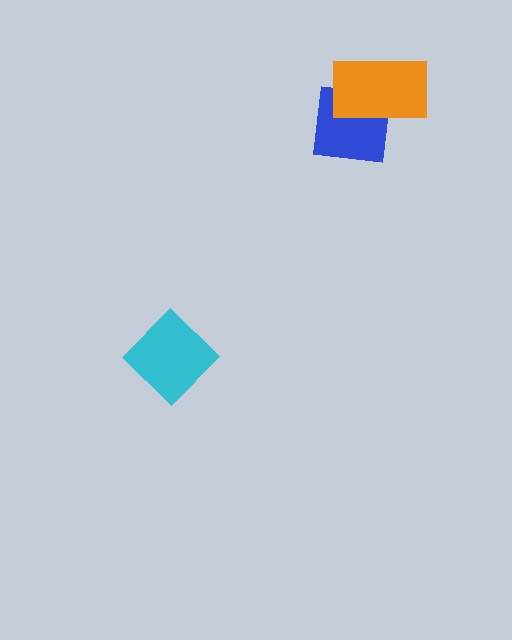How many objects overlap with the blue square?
1 object overlaps with the blue square.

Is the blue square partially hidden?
Yes, it is partially covered by another shape.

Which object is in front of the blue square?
The orange rectangle is in front of the blue square.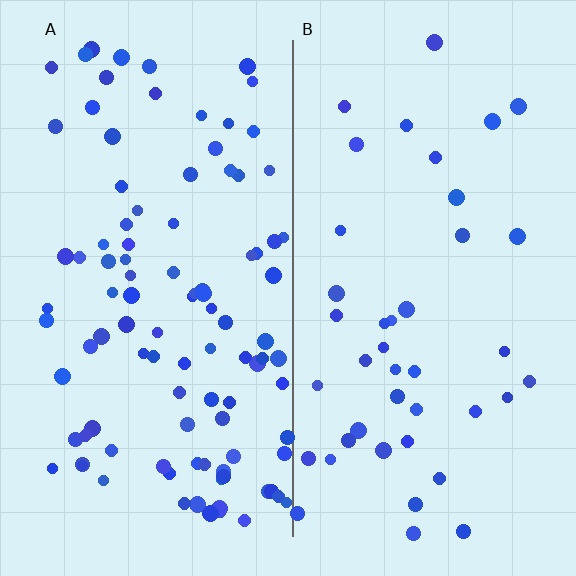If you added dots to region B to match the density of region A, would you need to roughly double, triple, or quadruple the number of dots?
Approximately double.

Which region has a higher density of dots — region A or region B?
A (the left).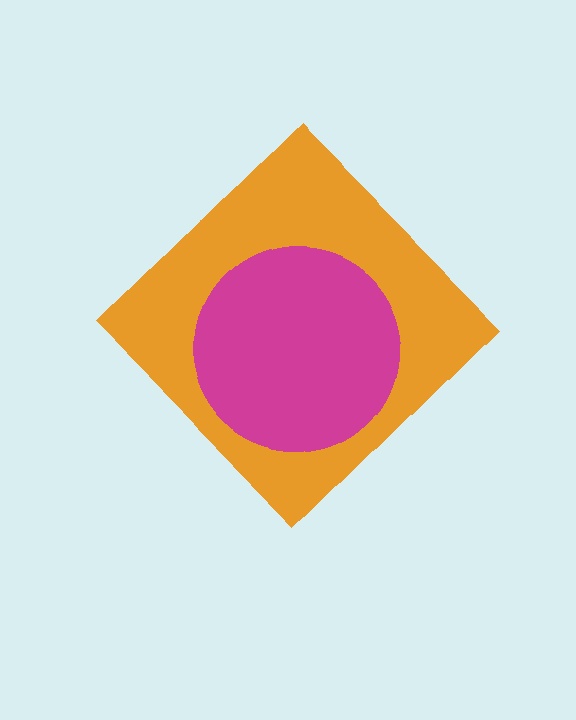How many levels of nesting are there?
2.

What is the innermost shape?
The magenta circle.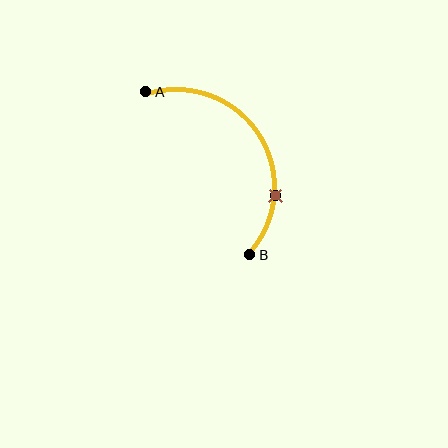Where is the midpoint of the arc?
The arc midpoint is the point on the curve farthest from the straight line joining A and B. It sits to the right of that line.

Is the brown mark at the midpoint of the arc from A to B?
No. The brown mark lies on the arc but is closer to endpoint B. The arc midpoint would be at the point on the curve equidistant along the arc from both A and B.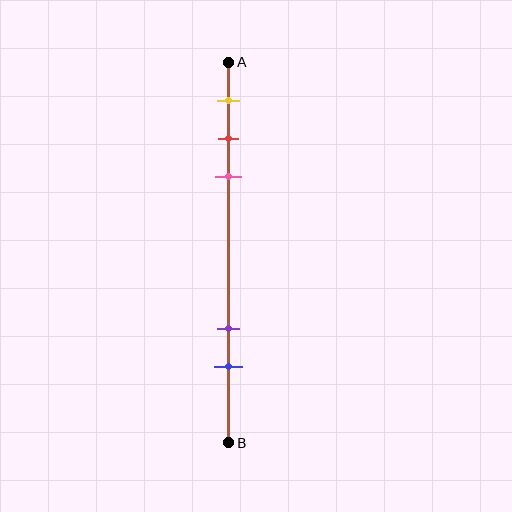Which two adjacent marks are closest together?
The red and pink marks are the closest adjacent pair.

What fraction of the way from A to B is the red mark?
The red mark is approximately 20% (0.2) of the way from A to B.